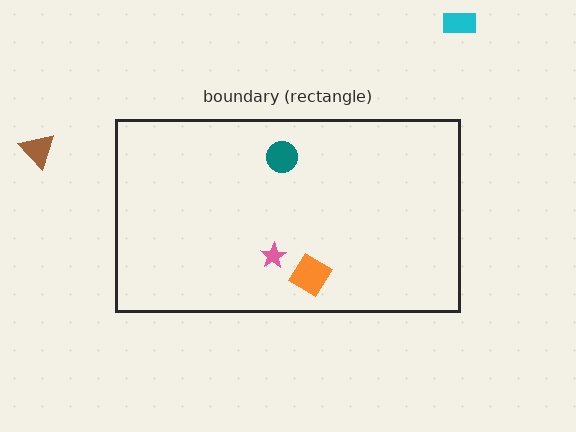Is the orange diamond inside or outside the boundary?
Inside.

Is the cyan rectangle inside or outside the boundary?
Outside.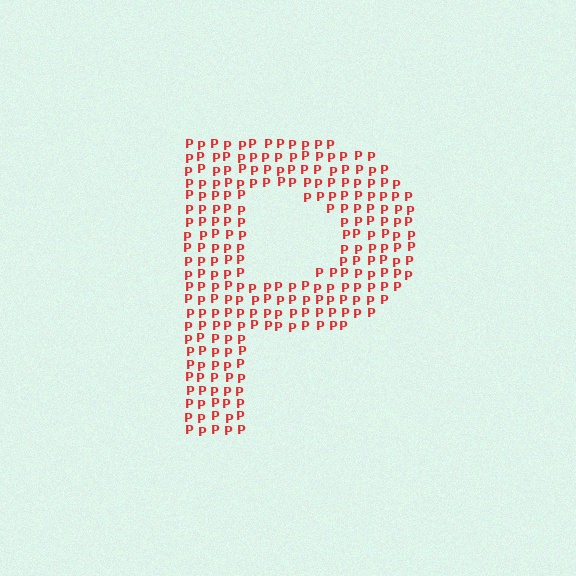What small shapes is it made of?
It is made of small letter P's.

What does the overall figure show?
The overall figure shows the letter P.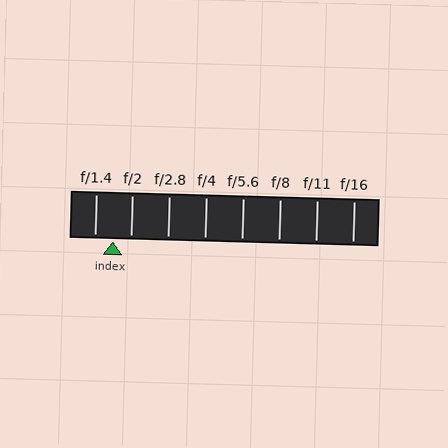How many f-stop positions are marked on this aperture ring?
There are 8 f-stop positions marked.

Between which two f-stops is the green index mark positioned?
The index mark is between f/1.4 and f/2.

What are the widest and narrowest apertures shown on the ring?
The widest aperture shown is f/1.4 and the narrowest is f/16.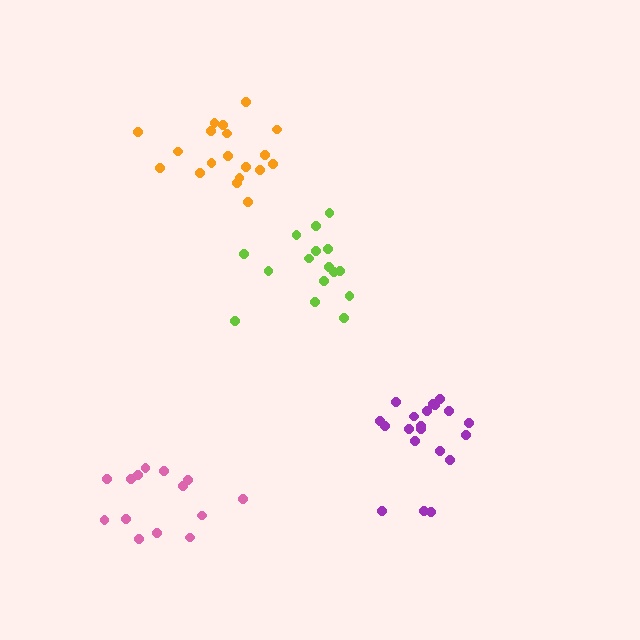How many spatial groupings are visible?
There are 4 spatial groupings.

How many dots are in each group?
Group 1: 16 dots, Group 2: 14 dots, Group 3: 19 dots, Group 4: 20 dots (69 total).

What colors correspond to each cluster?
The clusters are colored: lime, pink, orange, purple.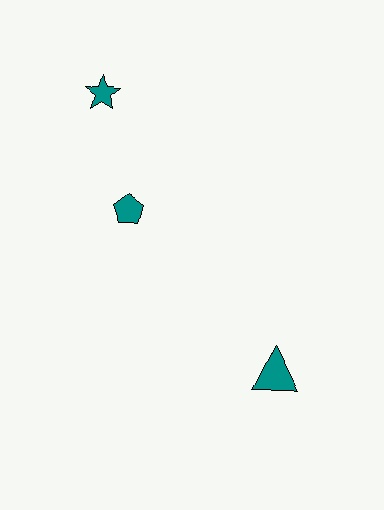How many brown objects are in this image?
There are no brown objects.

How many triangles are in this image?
There is 1 triangle.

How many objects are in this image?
There are 3 objects.